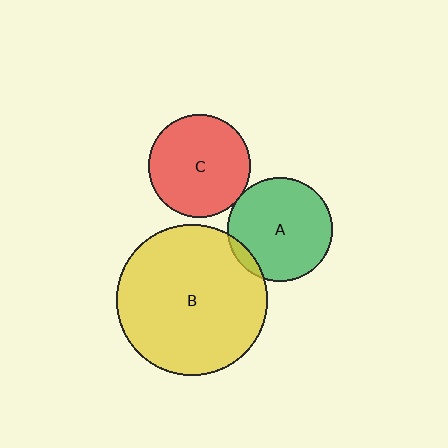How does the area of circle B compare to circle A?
Approximately 2.1 times.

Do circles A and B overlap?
Yes.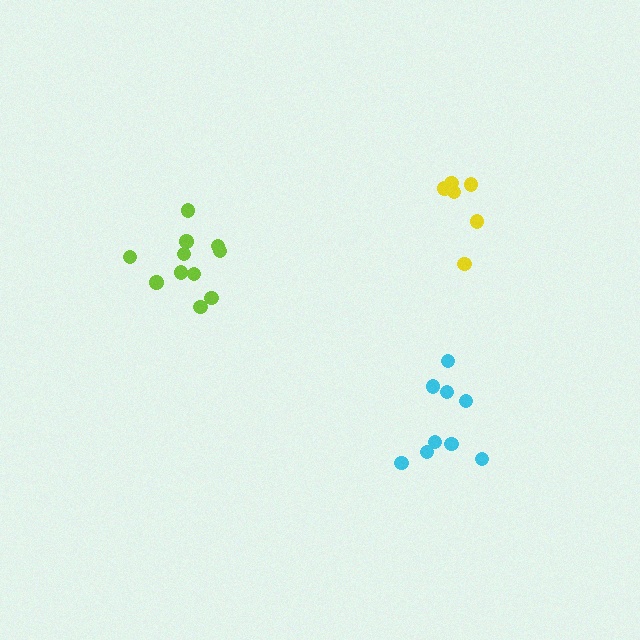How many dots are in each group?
Group 1: 9 dots, Group 2: 11 dots, Group 3: 6 dots (26 total).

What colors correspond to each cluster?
The clusters are colored: cyan, lime, yellow.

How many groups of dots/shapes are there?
There are 3 groups.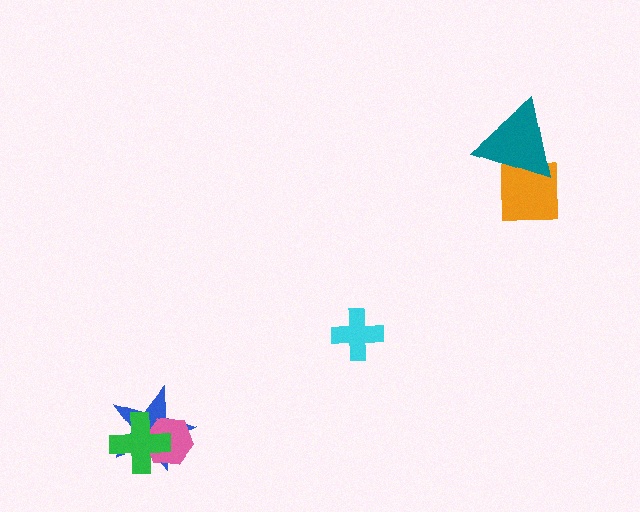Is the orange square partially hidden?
Yes, it is partially covered by another shape.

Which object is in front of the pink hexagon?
The green cross is in front of the pink hexagon.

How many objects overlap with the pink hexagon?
2 objects overlap with the pink hexagon.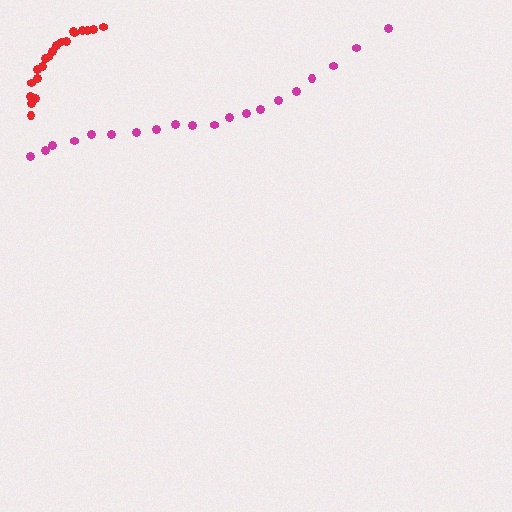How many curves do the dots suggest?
There are 2 distinct paths.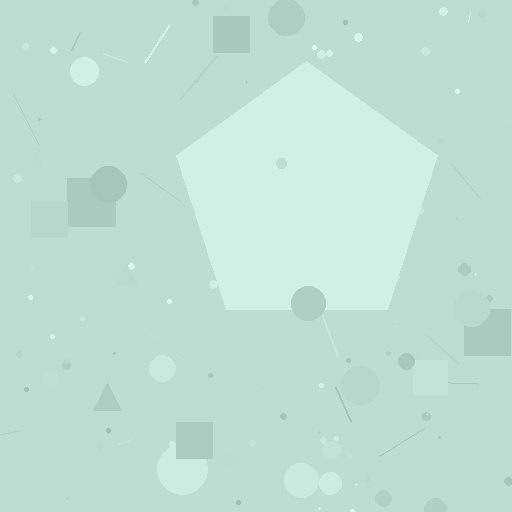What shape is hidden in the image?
A pentagon is hidden in the image.